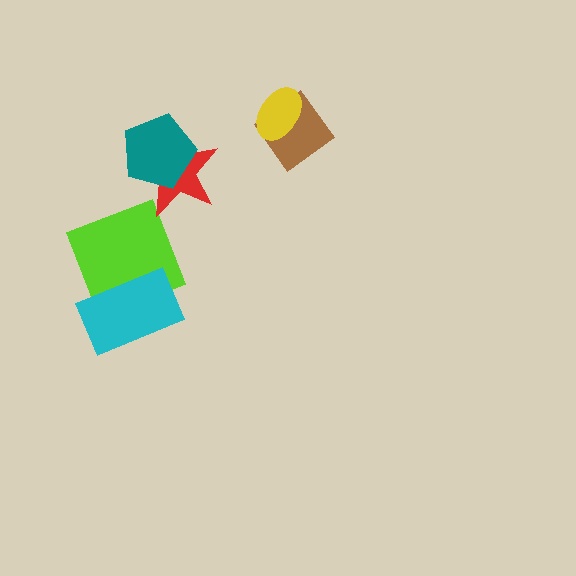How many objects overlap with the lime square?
1 object overlaps with the lime square.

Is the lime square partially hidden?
Yes, it is partially covered by another shape.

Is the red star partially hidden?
Yes, it is partially covered by another shape.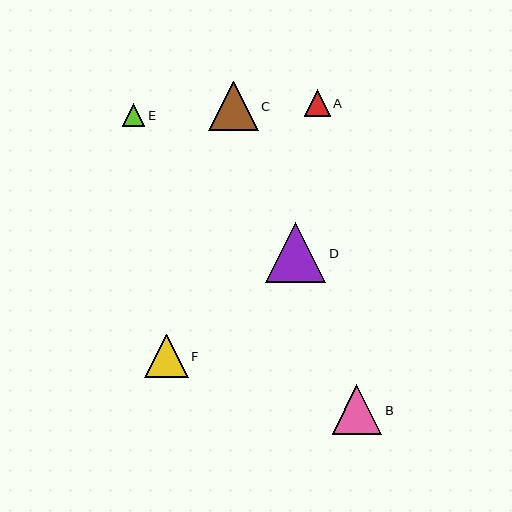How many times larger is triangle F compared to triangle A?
Triangle F is approximately 1.7 times the size of triangle A.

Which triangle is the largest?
Triangle D is the largest with a size of approximately 60 pixels.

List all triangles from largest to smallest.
From largest to smallest: D, C, B, F, A, E.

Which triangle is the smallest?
Triangle E is the smallest with a size of approximately 22 pixels.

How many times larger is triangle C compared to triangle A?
Triangle C is approximately 1.9 times the size of triangle A.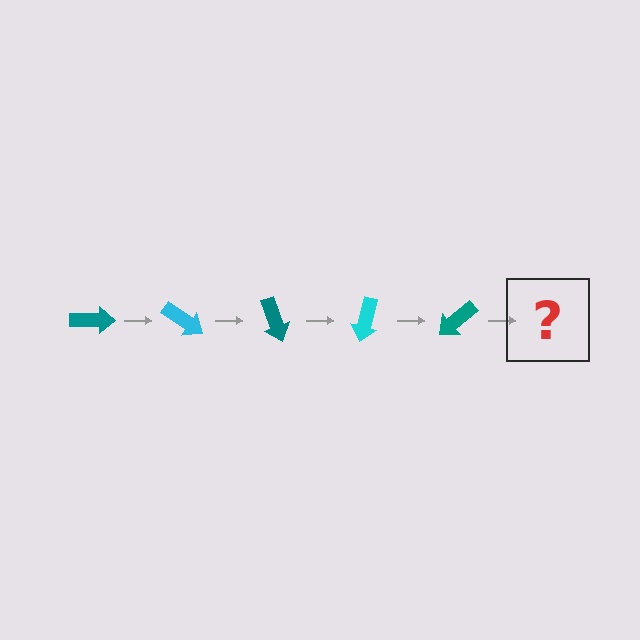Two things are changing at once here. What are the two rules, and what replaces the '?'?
The two rules are that it rotates 35 degrees each step and the color cycles through teal and cyan. The '?' should be a cyan arrow, rotated 175 degrees from the start.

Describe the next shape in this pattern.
It should be a cyan arrow, rotated 175 degrees from the start.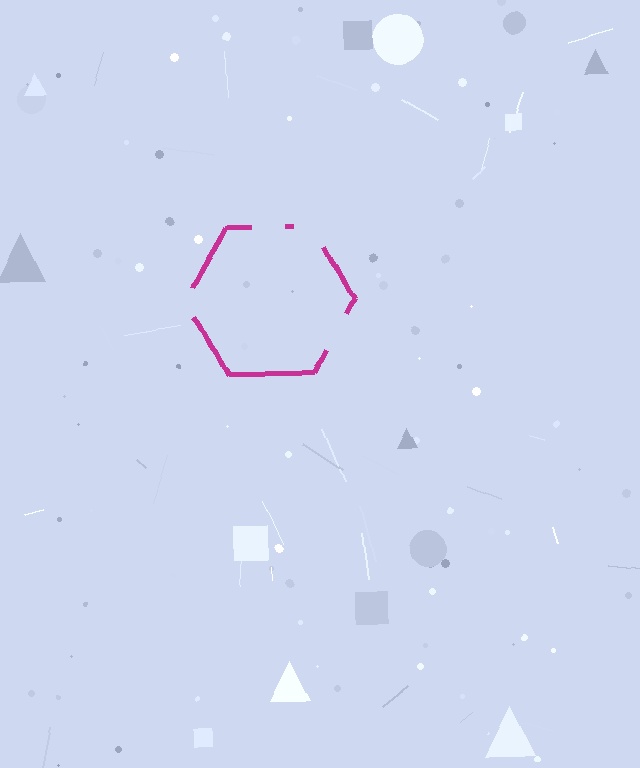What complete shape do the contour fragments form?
The contour fragments form a hexagon.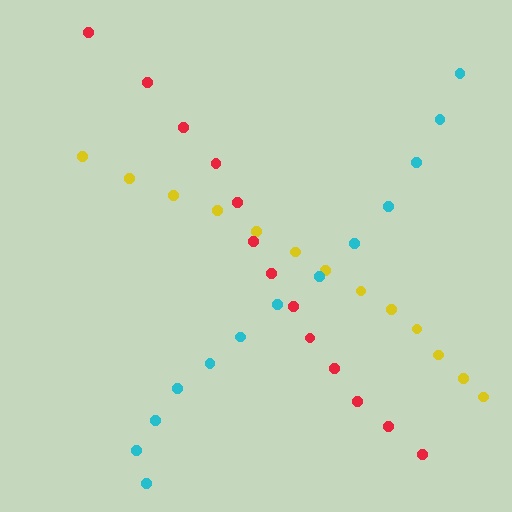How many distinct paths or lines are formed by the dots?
There are 3 distinct paths.